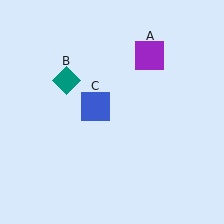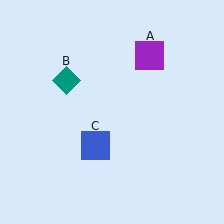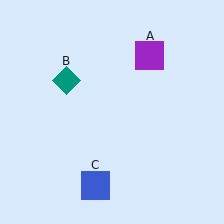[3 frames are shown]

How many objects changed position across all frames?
1 object changed position: blue square (object C).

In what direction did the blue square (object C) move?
The blue square (object C) moved down.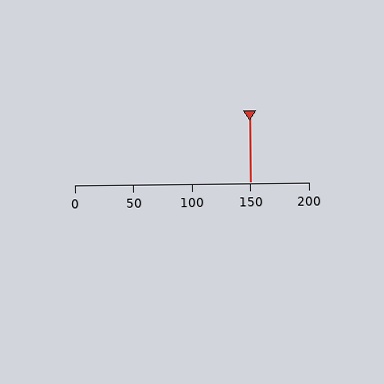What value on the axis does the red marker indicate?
The marker indicates approximately 150.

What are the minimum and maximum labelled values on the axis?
The axis runs from 0 to 200.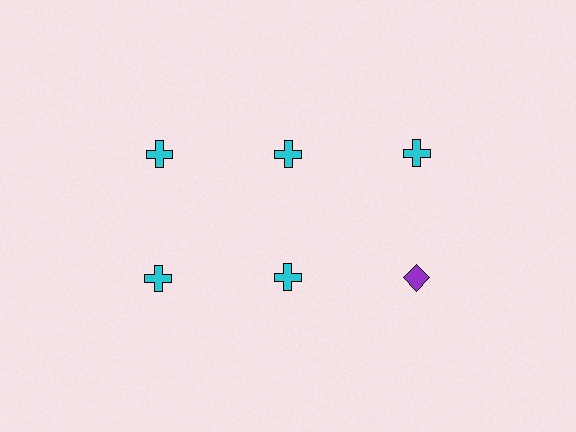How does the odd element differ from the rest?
It differs in both color (purple instead of cyan) and shape (diamond instead of cross).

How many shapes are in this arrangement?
There are 6 shapes arranged in a grid pattern.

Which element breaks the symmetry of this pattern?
The purple diamond in the second row, center column breaks the symmetry. All other shapes are cyan crosses.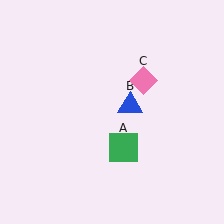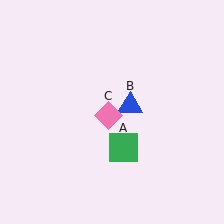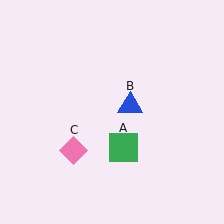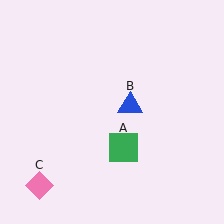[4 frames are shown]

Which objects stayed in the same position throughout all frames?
Green square (object A) and blue triangle (object B) remained stationary.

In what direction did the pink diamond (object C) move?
The pink diamond (object C) moved down and to the left.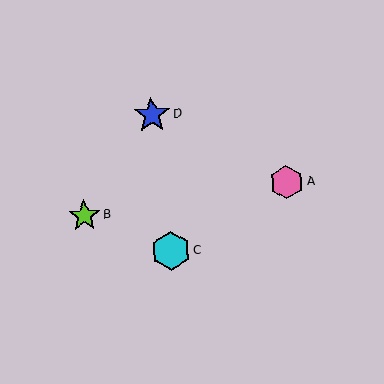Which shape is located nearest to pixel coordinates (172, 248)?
The cyan hexagon (labeled C) at (171, 251) is nearest to that location.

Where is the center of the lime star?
The center of the lime star is at (84, 216).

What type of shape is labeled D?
Shape D is a blue star.